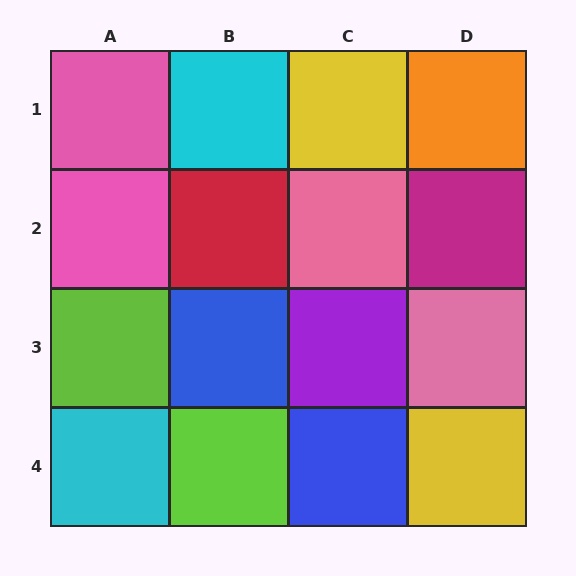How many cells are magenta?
1 cell is magenta.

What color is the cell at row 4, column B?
Lime.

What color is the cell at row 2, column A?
Pink.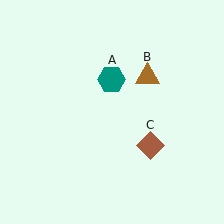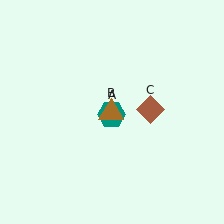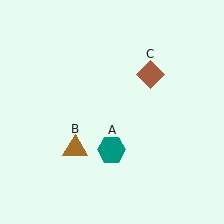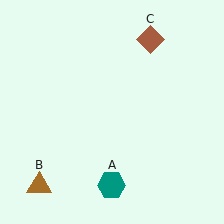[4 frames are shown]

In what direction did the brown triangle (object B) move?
The brown triangle (object B) moved down and to the left.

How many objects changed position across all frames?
3 objects changed position: teal hexagon (object A), brown triangle (object B), brown diamond (object C).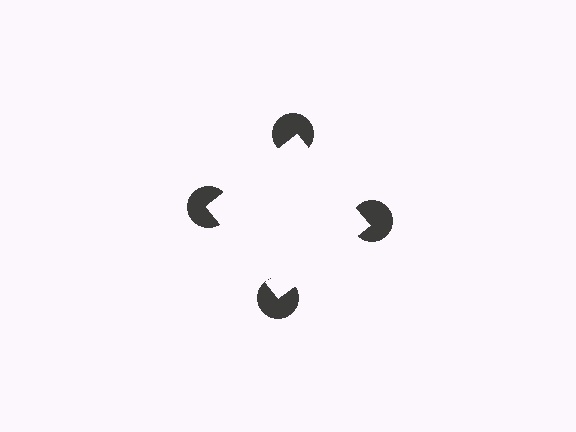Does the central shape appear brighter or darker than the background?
It typically appears slightly brighter than the background, even though no actual brightness change is drawn.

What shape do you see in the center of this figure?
An illusory square — its edges are inferred from the aligned wedge cuts in the pac-man discs, not physically drawn.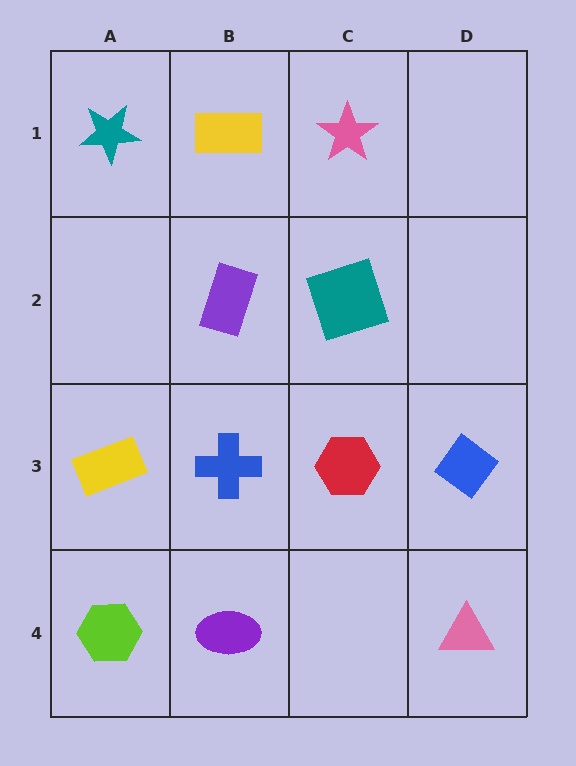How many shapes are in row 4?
3 shapes.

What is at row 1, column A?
A teal star.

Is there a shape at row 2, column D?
No, that cell is empty.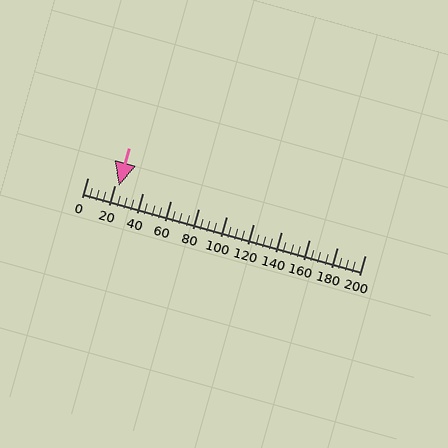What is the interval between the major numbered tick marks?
The major tick marks are spaced 20 units apart.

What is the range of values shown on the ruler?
The ruler shows values from 0 to 200.